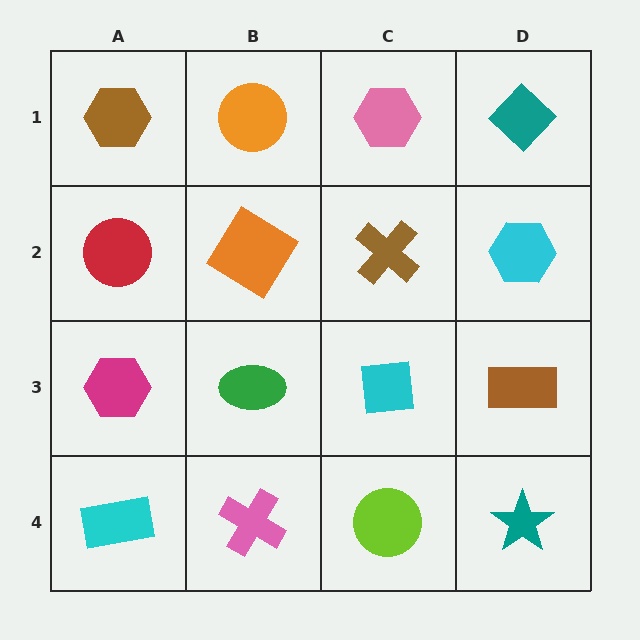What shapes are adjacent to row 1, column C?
A brown cross (row 2, column C), an orange circle (row 1, column B), a teal diamond (row 1, column D).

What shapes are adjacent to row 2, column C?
A pink hexagon (row 1, column C), a cyan square (row 3, column C), an orange diamond (row 2, column B), a cyan hexagon (row 2, column D).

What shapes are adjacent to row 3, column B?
An orange diamond (row 2, column B), a pink cross (row 4, column B), a magenta hexagon (row 3, column A), a cyan square (row 3, column C).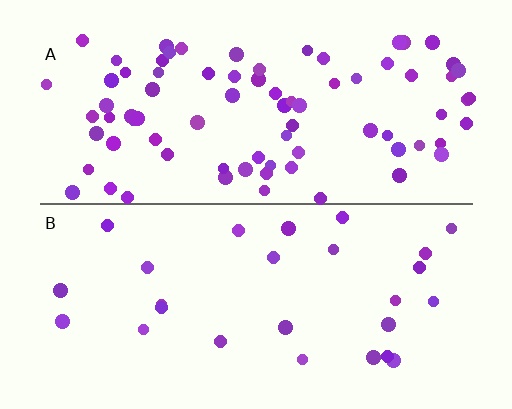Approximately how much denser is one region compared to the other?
Approximately 3.0× — region A over region B.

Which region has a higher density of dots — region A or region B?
A (the top).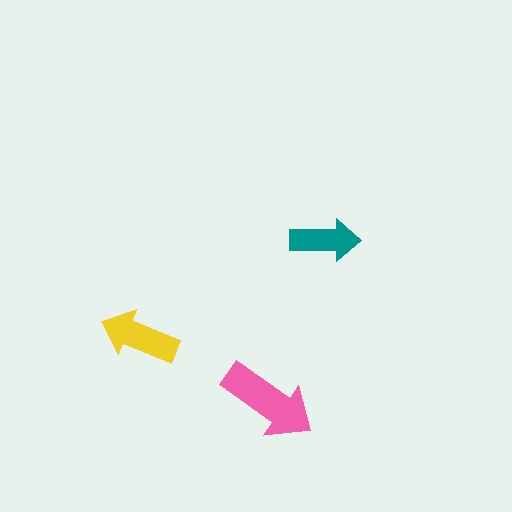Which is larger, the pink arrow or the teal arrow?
The pink one.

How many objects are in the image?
There are 3 objects in the image.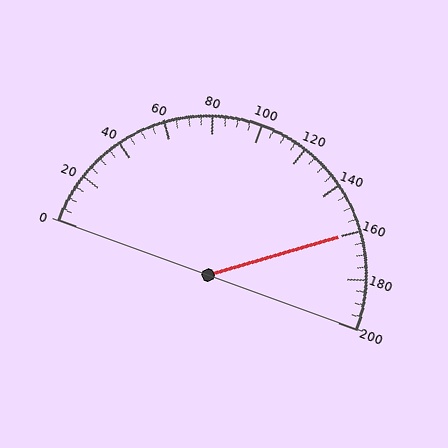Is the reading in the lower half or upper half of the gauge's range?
The reading is in the upper half of the range (0 to 200).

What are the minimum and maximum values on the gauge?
The gauge ranges from 0 to 200.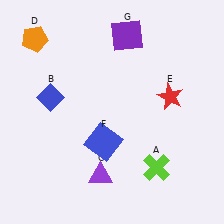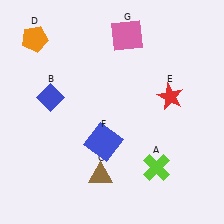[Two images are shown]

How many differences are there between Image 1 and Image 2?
There are 2 differences between the two images.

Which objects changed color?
C changed from purple to brown. G changed from purple to pink.